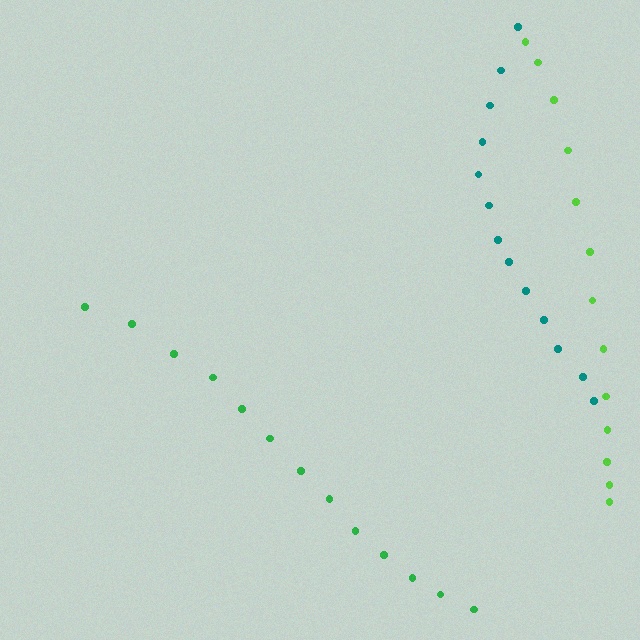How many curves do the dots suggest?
There are 3 distinct paths.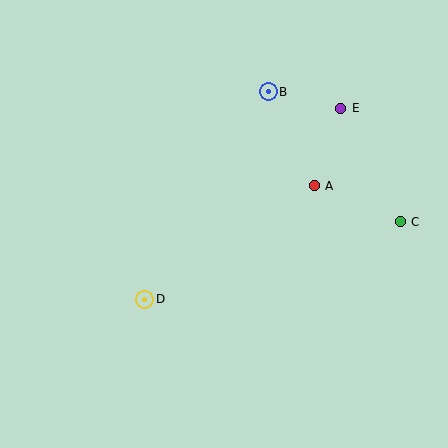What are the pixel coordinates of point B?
Point B is at (268, 92).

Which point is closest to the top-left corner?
Point B is closest to the top-left corner.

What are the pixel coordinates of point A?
Point A is at (314, 186).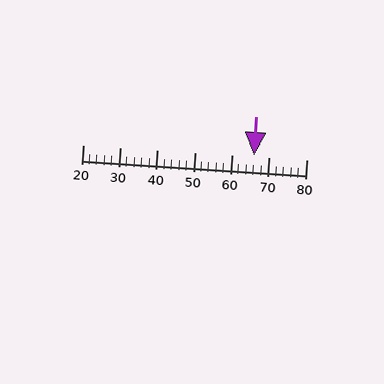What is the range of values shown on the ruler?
The ruler shows values from 20 to 80.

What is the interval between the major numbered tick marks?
The major tick marks are spaced 10 units apart.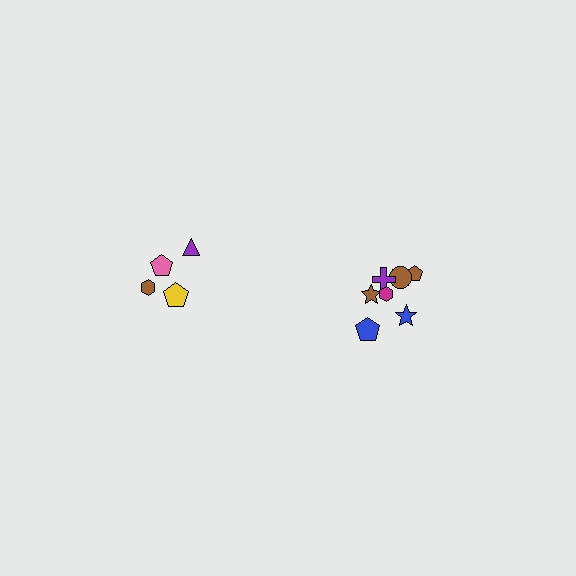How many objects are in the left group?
There are 4 objects.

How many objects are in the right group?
There are 7 objects.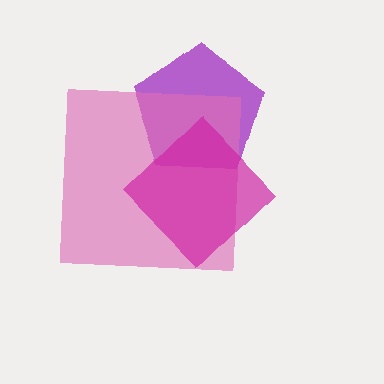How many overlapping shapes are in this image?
There are 3 overlapping shapes in the image.